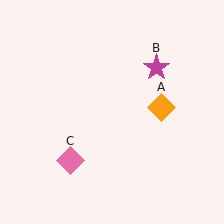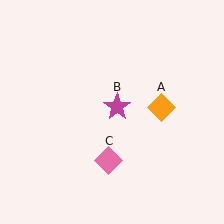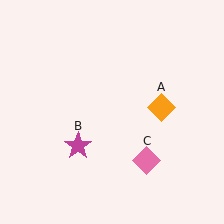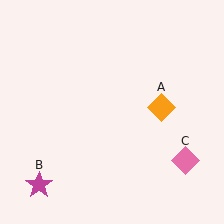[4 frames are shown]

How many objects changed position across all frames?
2 objects changed position: magenta star (object B), pink diamond (object C).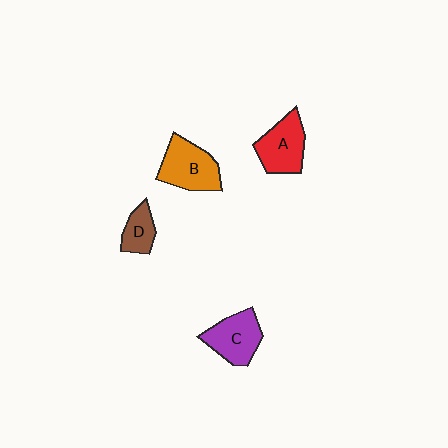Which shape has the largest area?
Shape B (orange).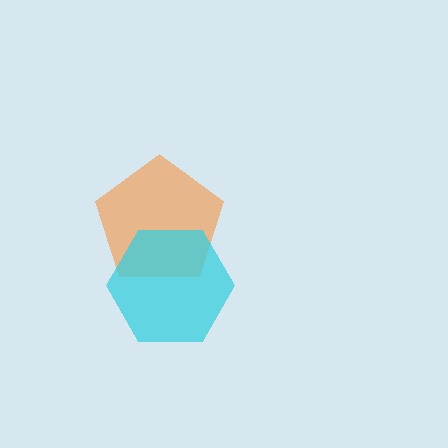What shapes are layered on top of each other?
The layered shapes are: an orange pentagon, a cyan hexagon.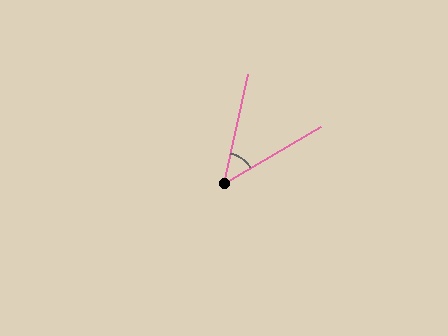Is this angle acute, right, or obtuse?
It is acute.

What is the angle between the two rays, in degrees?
Approximately 47 degrees.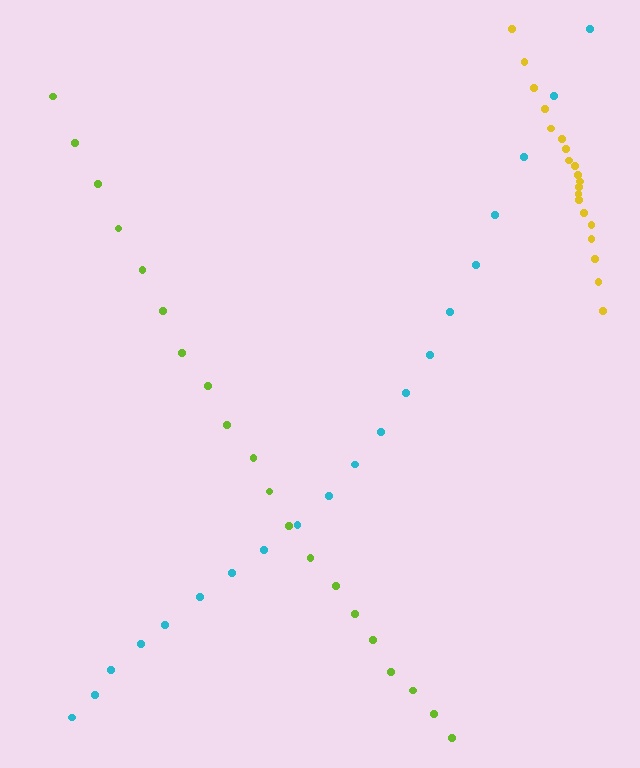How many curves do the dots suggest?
There are 3 distinct paths.